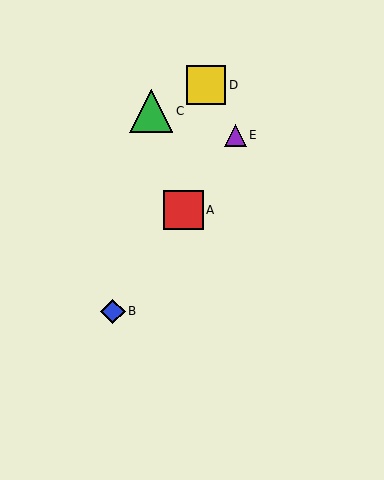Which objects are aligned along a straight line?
Objects A, B, E are aligned along a straight line.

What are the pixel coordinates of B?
Object B is at (113, 311).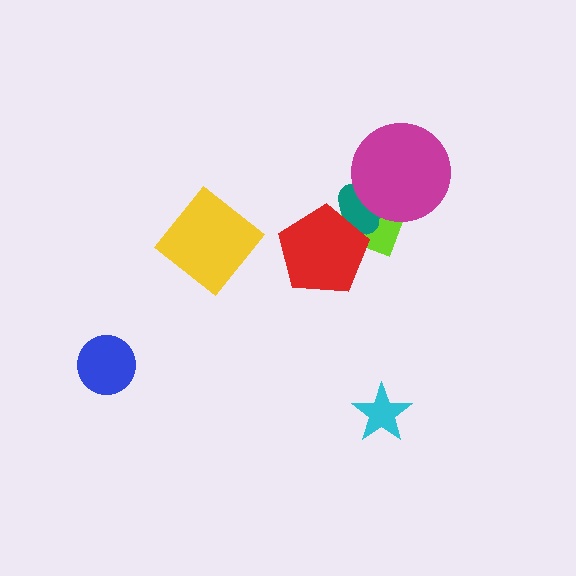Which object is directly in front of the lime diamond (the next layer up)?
The teal ellipse is directly in front of the lime diamond.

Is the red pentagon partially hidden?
No, no other shape covers it.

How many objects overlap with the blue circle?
0 objects overlap with the blue circle.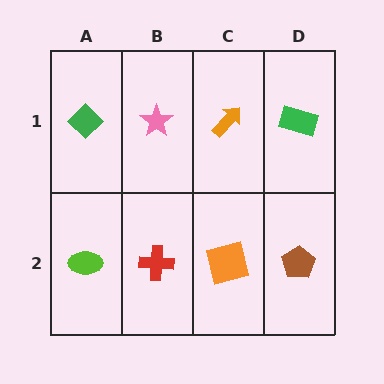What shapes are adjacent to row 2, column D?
A green rectangle (row 1, column D), an orange square (row 2, column C).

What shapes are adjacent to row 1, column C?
An orange square (row 2, column C), a pink star (row 1, column B), a green rectangle (row 1, column D).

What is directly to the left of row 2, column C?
A red cross.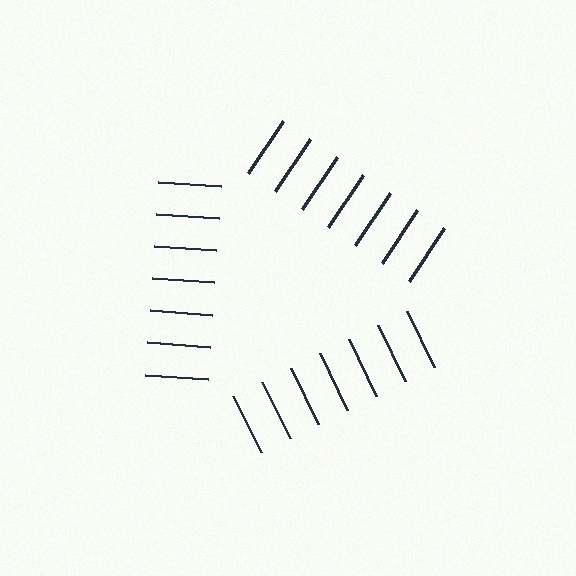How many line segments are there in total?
21 — 7 along each of the 3 edges.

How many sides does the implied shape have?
3 sides — the line-ends trace a triangle.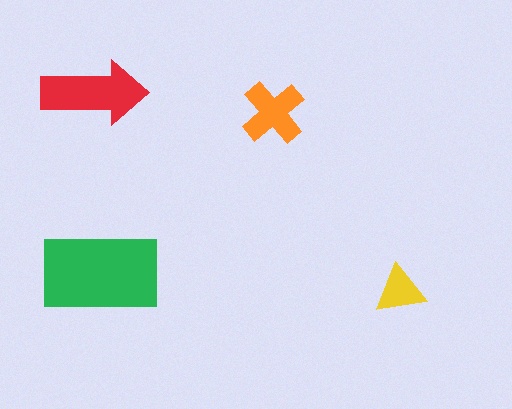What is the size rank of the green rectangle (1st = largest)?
1st.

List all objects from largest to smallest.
The green rectangle, the red arrow, the orange cross, the yellow triangle.